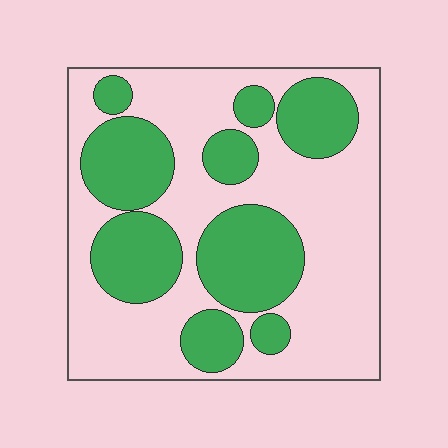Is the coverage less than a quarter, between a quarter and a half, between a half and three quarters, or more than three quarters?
Between a quarter and a half.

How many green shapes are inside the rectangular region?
9.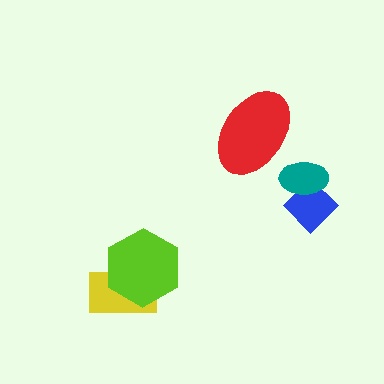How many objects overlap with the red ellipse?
0 objects overlap with the red ellipse.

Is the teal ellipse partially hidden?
No, no other shape covers it.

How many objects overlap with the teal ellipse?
1 object overlaps with the teal ellipse.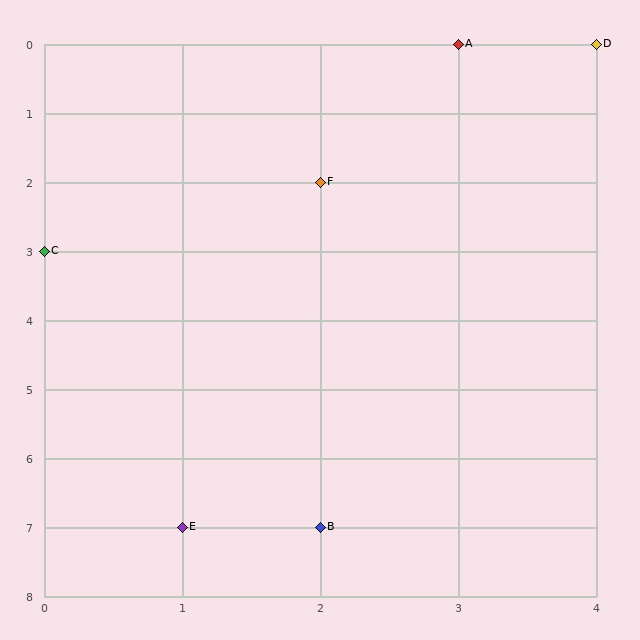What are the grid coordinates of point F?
Point F is at grid coordinates (2, 2).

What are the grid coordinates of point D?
Point D is at grid coordinates (4, 0).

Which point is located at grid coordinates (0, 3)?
Point C is at (0, 3).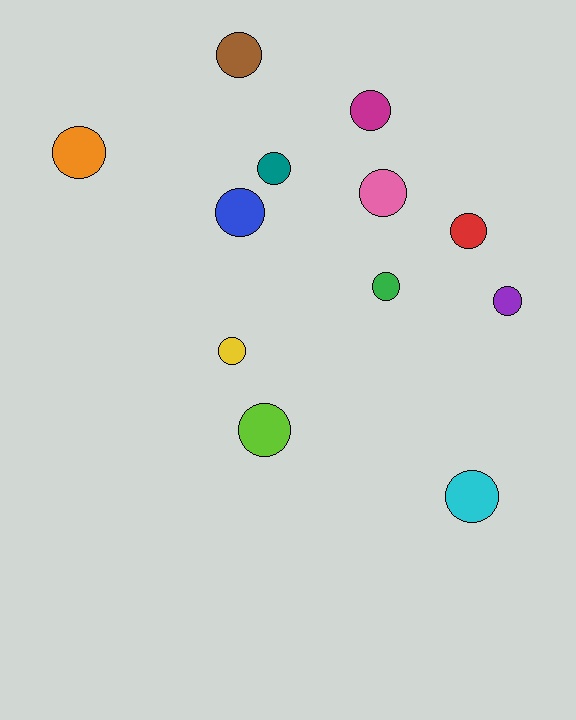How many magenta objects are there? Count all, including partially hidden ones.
There is 1 magenta object.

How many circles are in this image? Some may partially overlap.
There are 12 circles.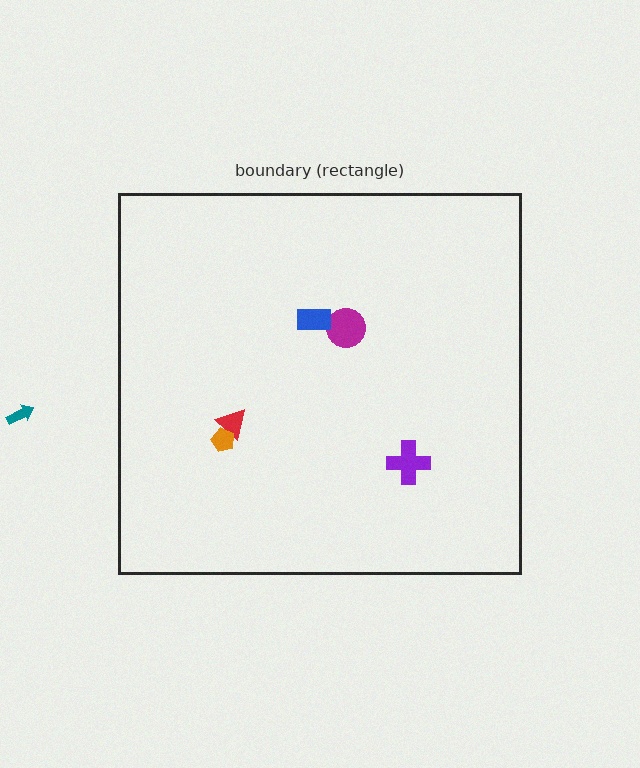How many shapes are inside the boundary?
5 inside, 1 outside.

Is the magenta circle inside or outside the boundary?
Inside.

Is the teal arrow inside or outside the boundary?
Outside.